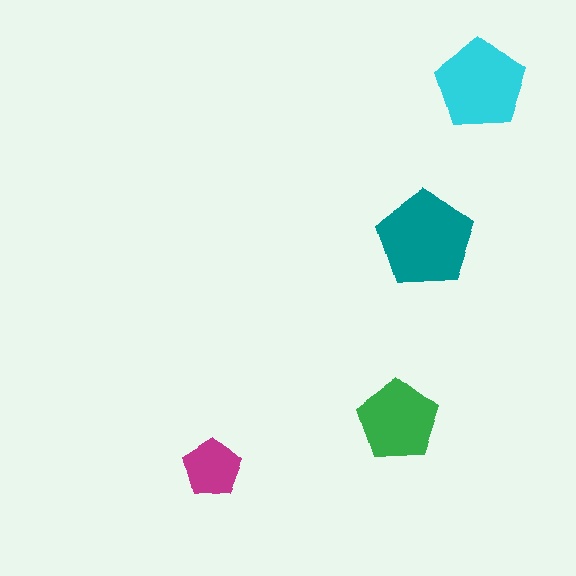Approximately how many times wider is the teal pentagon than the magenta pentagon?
About 1.5 times wider.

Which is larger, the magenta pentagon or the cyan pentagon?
The cyan one.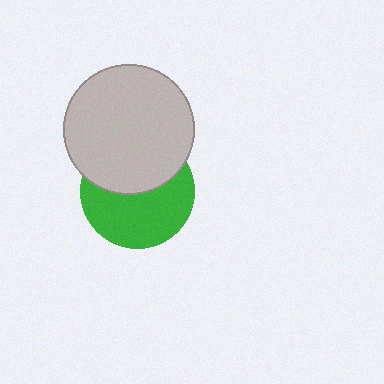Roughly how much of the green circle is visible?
About half of it is visible (roughly 56%).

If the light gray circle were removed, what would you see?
You would see the complete green circle.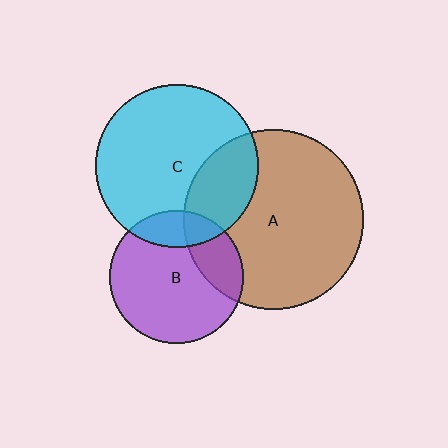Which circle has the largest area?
Circle A (brown).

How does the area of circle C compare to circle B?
Approximately 1.5 times.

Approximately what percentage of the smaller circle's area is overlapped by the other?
Approximately 20%.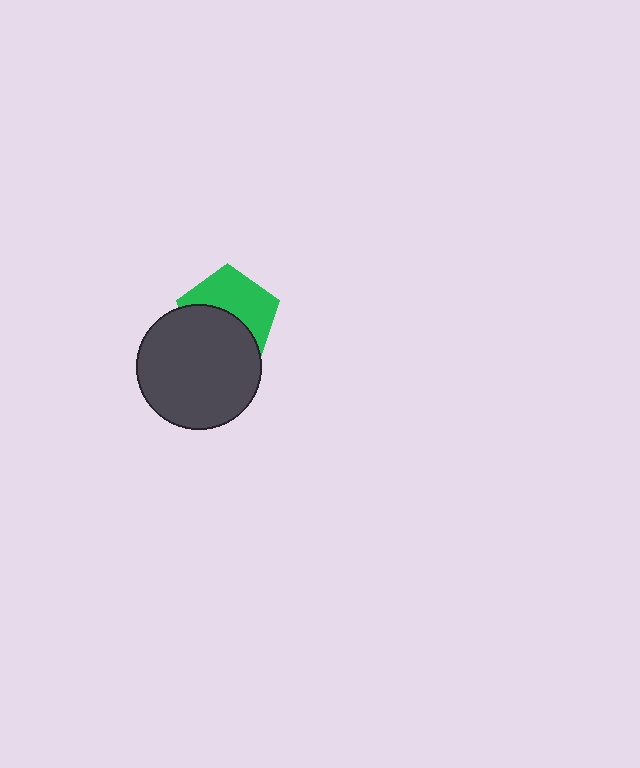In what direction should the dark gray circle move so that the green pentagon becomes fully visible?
The dark gray circle should move down. That is the shortest direction to clear the overlap and leave the green pentagon fully visible.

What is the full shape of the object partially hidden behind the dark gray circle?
The partially hidden object is a green pentagon.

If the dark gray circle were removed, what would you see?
You would see the complete green pentagon.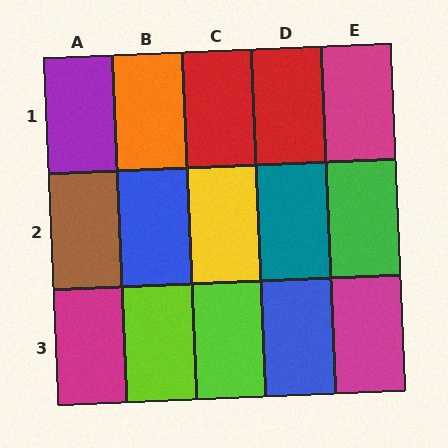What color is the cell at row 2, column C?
Yellow.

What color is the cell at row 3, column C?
Lime.